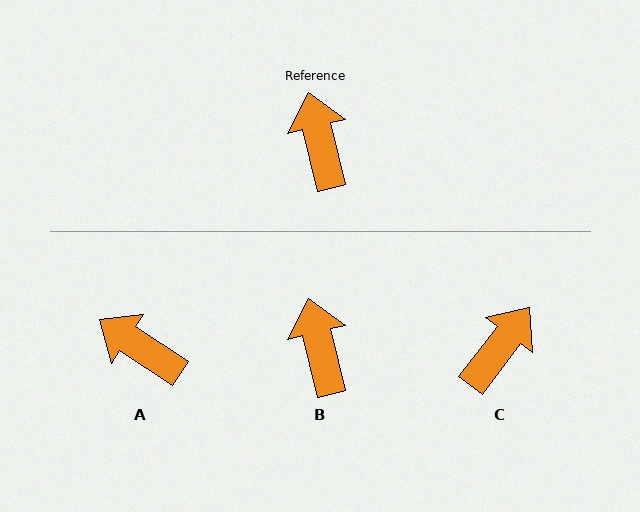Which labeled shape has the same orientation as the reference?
B.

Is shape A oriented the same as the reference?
No, it is off by about 43 degrees.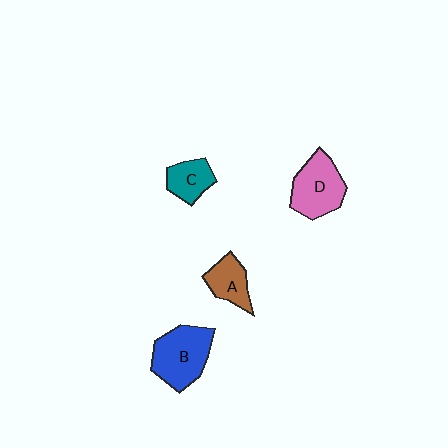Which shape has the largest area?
Shape B (blue).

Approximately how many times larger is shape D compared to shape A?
Approximately 1.6 times.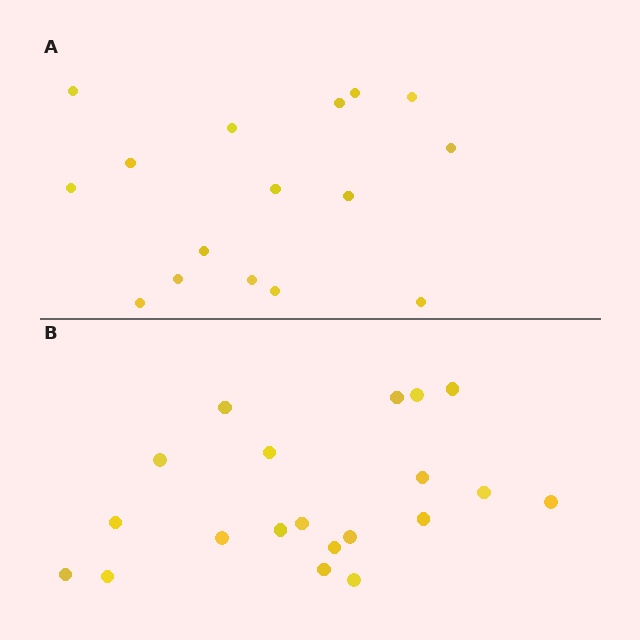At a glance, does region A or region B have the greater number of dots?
Region B (the bottom region) has more dots.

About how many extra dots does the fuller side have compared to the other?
Region B has about 4 more dots than region A.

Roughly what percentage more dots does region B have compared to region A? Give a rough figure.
About 25% more.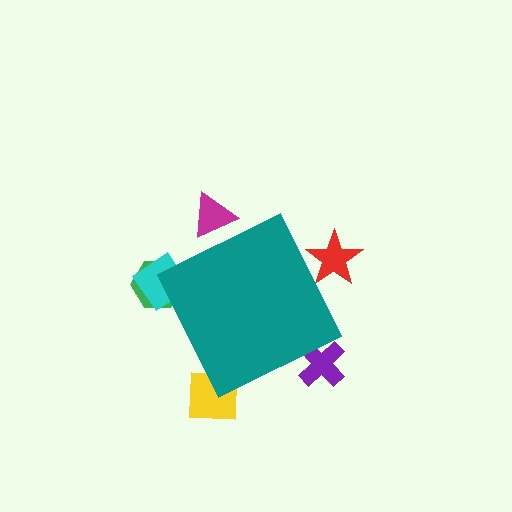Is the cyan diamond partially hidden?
Yes, the cyan diamond is partially hidden behind the teal diamond.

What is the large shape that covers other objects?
A teal diamond.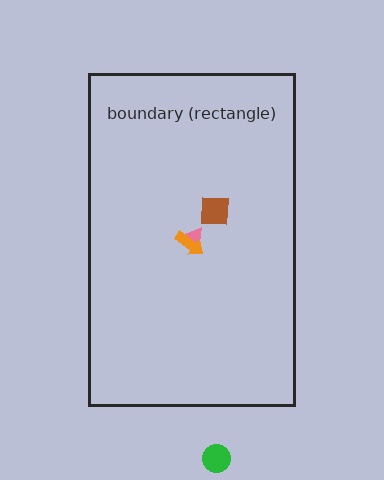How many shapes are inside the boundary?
3 inside, 1 outside.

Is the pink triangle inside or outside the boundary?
Inside.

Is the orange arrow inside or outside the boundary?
Inside.